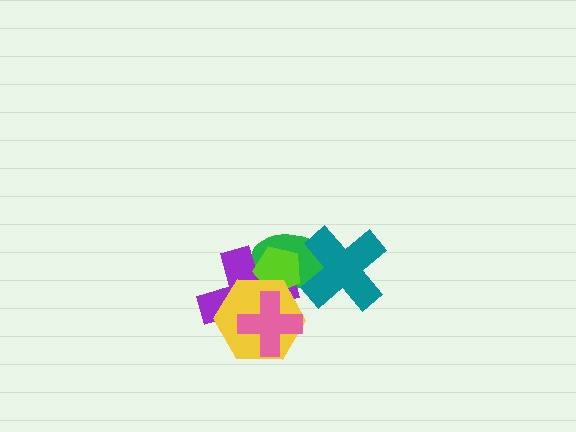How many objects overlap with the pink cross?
2 objects overlap with the pink cross.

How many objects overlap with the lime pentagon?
3 objects overlap with the lime pentagon.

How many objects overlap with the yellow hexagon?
4 objects overlap with the yellow hexagon.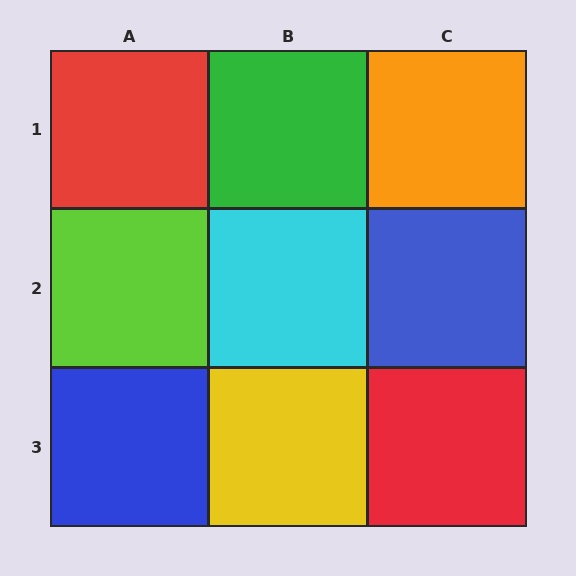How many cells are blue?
2 cells are blue.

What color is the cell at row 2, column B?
Cyan.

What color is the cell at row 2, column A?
Lime.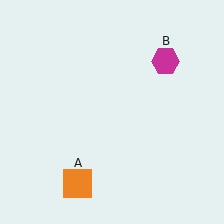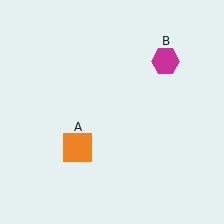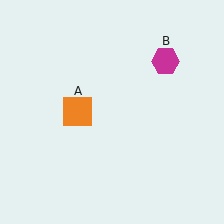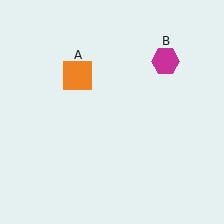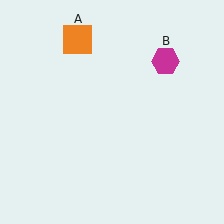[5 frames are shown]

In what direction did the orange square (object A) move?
The orange square (object A) moved up.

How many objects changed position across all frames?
1 object changed position: orange square (object A).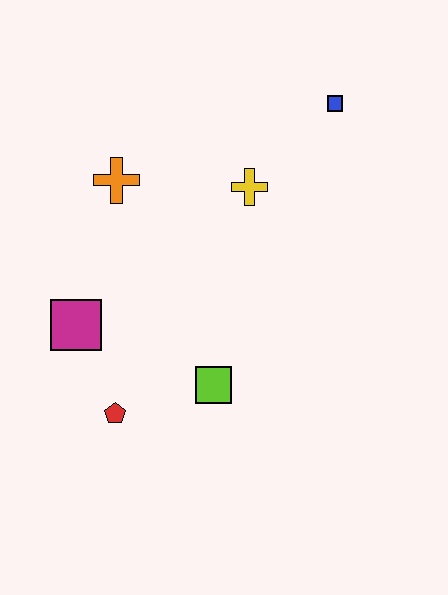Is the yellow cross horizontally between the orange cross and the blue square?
Yes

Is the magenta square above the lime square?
Yes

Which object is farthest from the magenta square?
The blue square is farthest from the magenta square.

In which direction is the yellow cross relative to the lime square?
The yellow cross is above the lime square.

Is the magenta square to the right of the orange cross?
No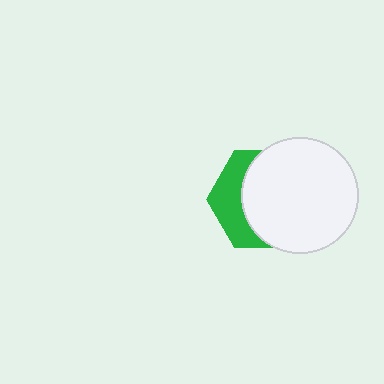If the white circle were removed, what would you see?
You would see the complete green hexagon.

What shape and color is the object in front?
The object in front is a white circle.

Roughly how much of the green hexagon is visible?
A small part of it is visible (roughly 34%).